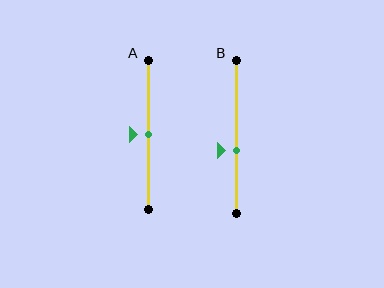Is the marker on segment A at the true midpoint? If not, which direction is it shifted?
Yes, the marker on segment A is at the true midpoint.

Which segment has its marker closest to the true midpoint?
Segment A has its marker closest to the true midpoint.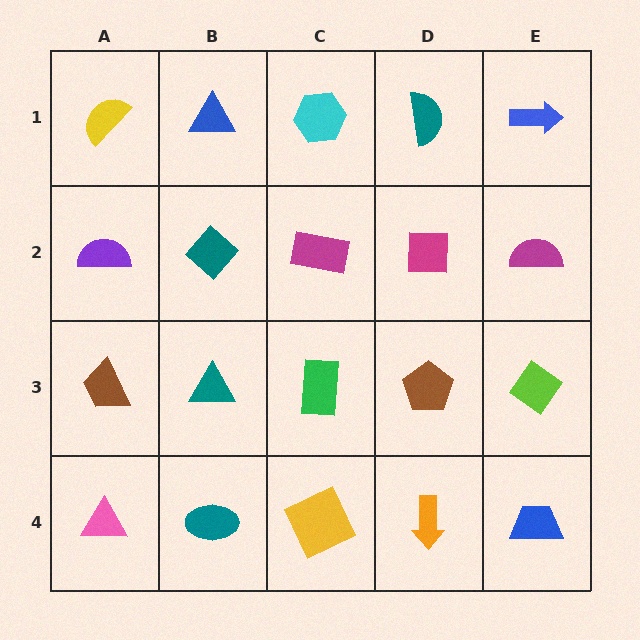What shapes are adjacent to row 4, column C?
A green rectangle (row 3, column C), a teal ellipse (row 4, column B), an orange arrow (row 4, column D).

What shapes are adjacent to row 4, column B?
A teal triangle (row 3, column B), a pink triangle (row 4, column A), a yellow square (row 4, column C).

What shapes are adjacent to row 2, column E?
A blue arrow (row 1, column E), a lime diamond (row 3, column E), a magenta square (row 2, column D).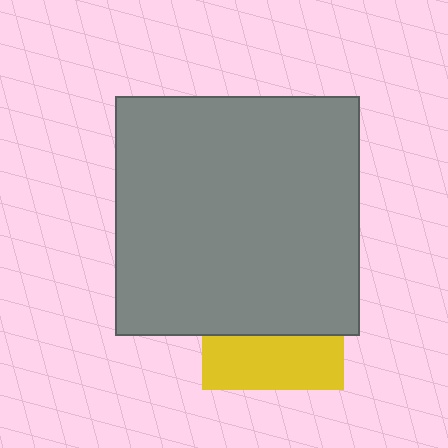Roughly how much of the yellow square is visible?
A small part of it is visible (roughly 38%).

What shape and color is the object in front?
The object in front is a gray rectangle.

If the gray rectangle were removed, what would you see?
You would see the complete yellow square.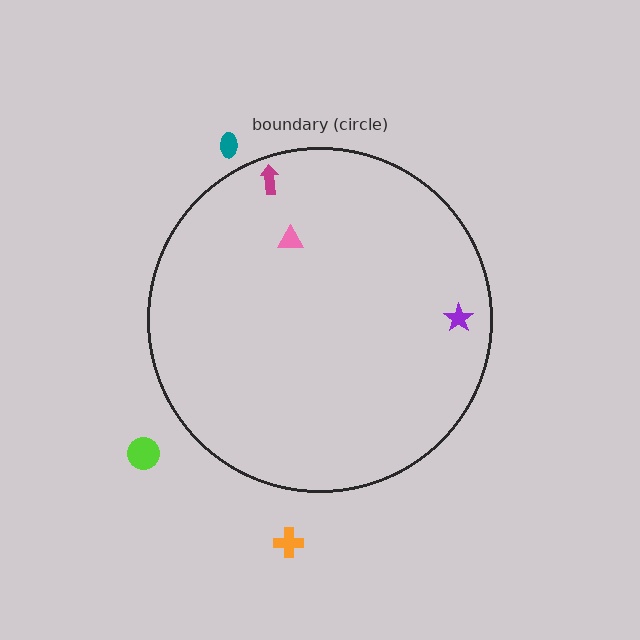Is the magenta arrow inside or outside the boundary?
Inside.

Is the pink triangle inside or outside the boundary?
Inside.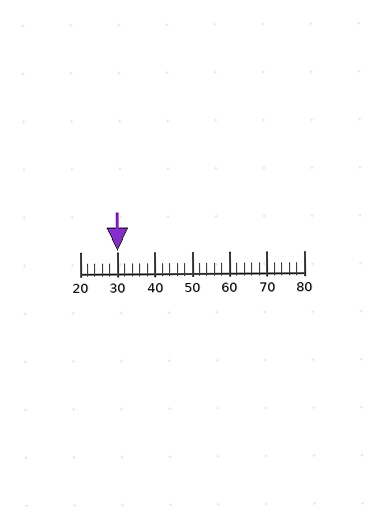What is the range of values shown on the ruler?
The ruler shows values from 20 to 80.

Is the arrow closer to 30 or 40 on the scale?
The arrow is closer to 30.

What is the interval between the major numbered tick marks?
The major tick marks are spaced 10 units apart.